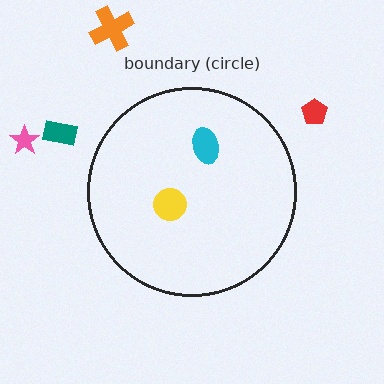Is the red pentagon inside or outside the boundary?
Outside.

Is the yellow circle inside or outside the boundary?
Inside.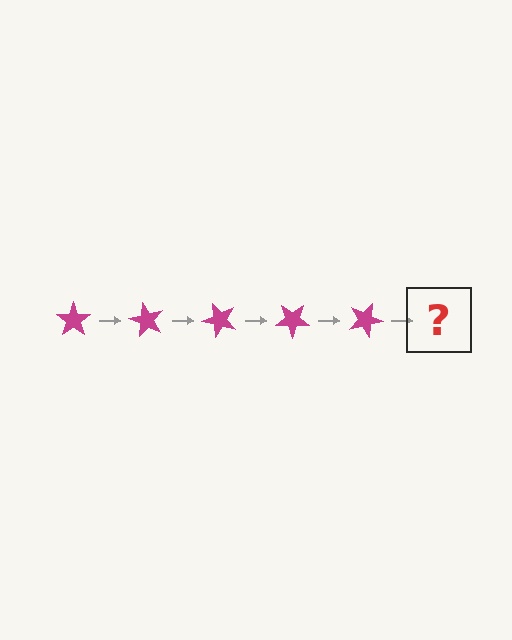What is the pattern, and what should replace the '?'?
The pattern is that the star rotates 60 degrees each step. The '?' should be a magenta star rotated 300 degrees.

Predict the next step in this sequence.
The next step is a magenta star rotated 300 degrees.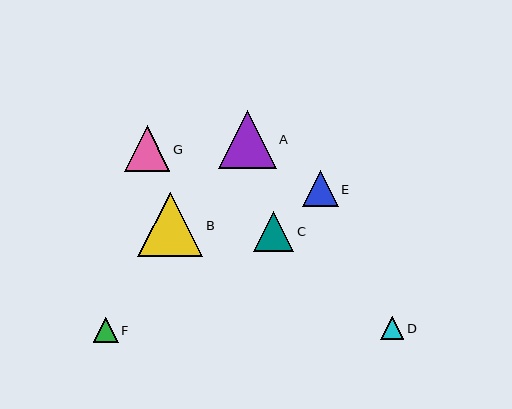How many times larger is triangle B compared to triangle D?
Triangle B is approximately 2.8 times the size of triangle D.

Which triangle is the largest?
Triangle B is the largest with a size of approximately 65 pixels.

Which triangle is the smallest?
Triangle D is the smallest with a size of approximately 23 pixels.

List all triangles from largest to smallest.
From largest to smallest: B, A, G, C, E, F, D.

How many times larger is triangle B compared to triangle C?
Triangle B is approximately 1.6 times the size of triangle C.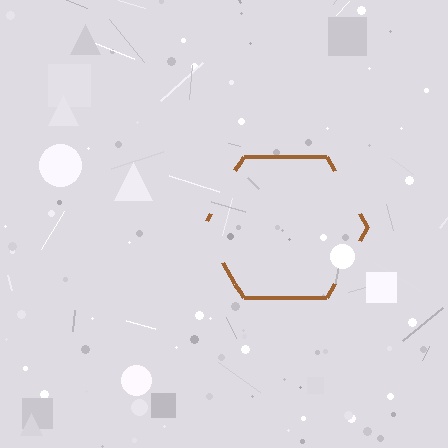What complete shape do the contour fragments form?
The contour fragments form a hexagon.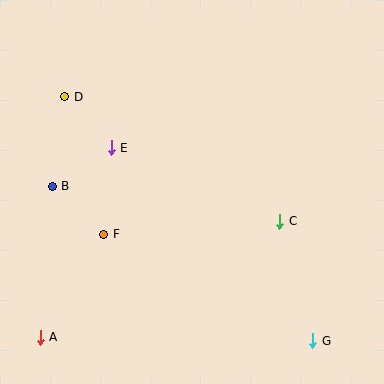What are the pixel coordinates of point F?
Point F is at (104, 234).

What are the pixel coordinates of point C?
Point C is at (280, 221).